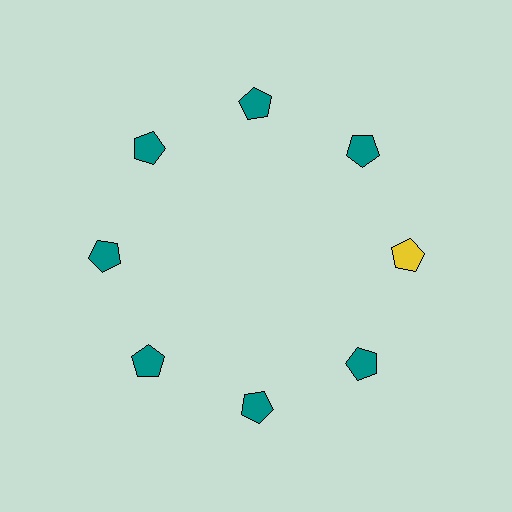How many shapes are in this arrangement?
There are 8 shapes arranged in a ring pattern.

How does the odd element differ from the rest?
It has a different color: yellow instead of teal.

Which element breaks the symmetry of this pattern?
The yellow pentagon at roughly the 3 o'clock position breaks the symmetry. All other shapes are teal pentagons.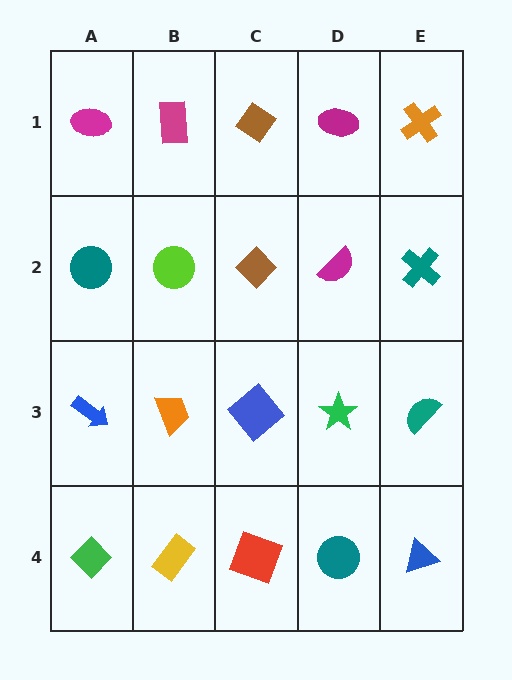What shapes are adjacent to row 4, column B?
An orange trapezoid (row 3, column B), a green diamond (row 4, column A), a red square (row 4, column C).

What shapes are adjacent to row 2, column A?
A magenta ellipse (row 1, column A), a blue arrow (row 3, column A), a lime circle (row 2, column B).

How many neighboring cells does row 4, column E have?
2.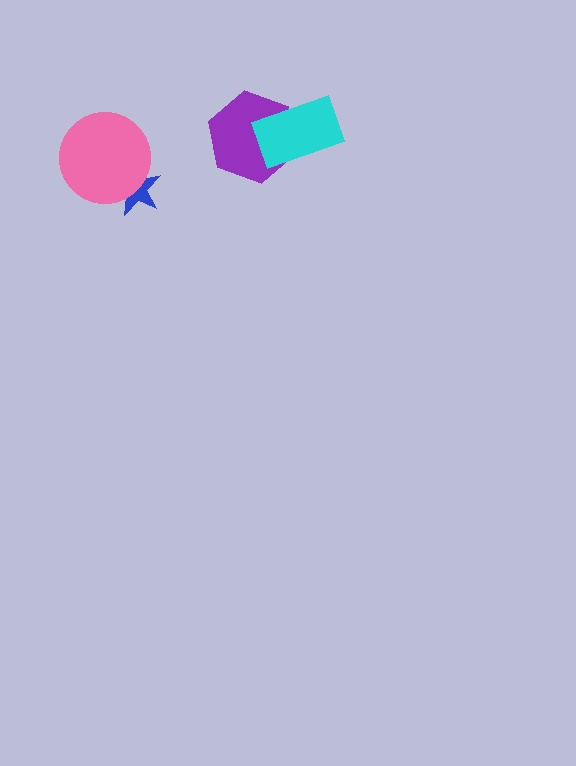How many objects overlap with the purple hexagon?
1 object overlaps with the purple hexagon.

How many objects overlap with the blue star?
1 object overlaps with the blue star.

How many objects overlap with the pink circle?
1 object overlaps with the pink circle.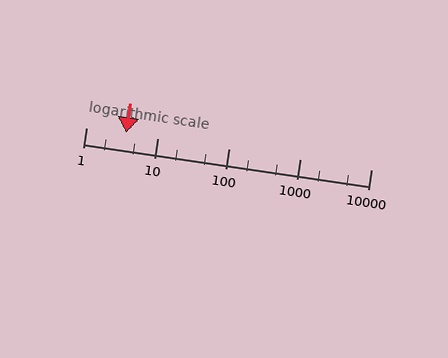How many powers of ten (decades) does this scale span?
The scale spans 4 decades, from 1 to 10000.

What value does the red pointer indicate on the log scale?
The pointer indicates approximately 3.7.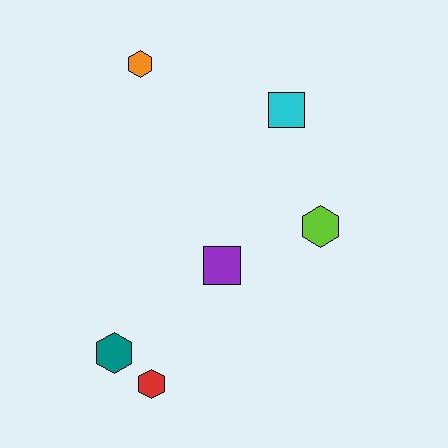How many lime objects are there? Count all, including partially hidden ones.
There is 1 lime object.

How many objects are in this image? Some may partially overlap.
There are 6 objects.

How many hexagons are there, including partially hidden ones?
There are 4 hexagons.